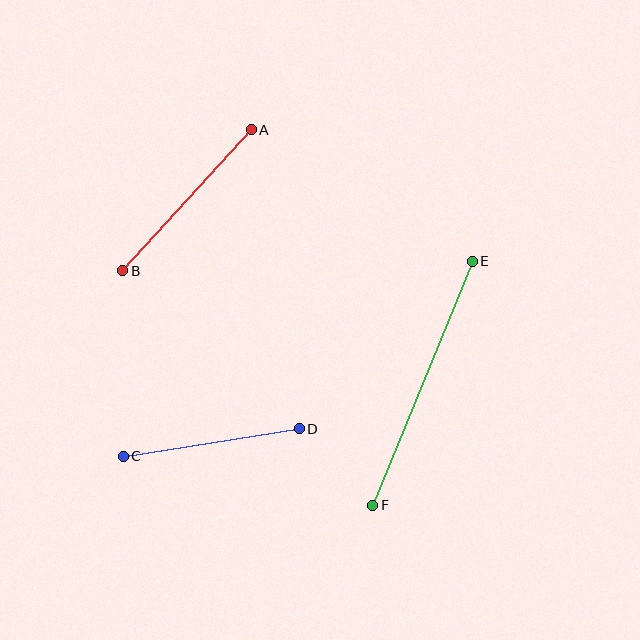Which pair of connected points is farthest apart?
Points E and F are farthest apart.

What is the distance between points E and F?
The distance is approximately 264 pixels.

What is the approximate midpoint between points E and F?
The midpoint is at approximately (423, 383) pixels.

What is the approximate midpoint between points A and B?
The midpoint is at approximately (187, 200) pixels.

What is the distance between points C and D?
The distance is approximately 178 pixels.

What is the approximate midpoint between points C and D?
The midpoint is at approximately (211, 443) pixels.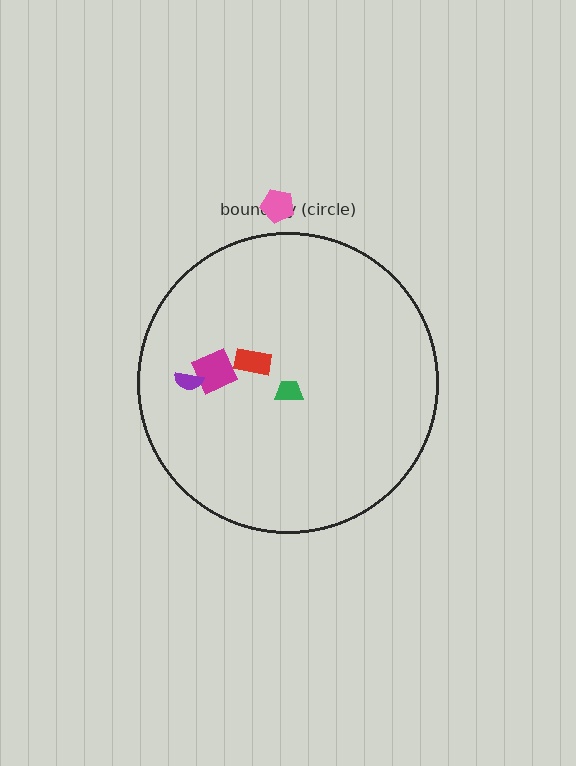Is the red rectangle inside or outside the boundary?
Inside.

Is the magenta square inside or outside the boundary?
Inside.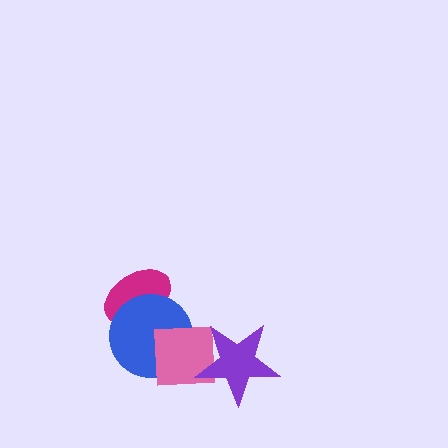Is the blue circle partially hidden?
Yes, it is partially covered by another shape.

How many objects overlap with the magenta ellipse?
1 object overlaps with the magenta ellipse.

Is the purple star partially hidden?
No, no other shape covers it.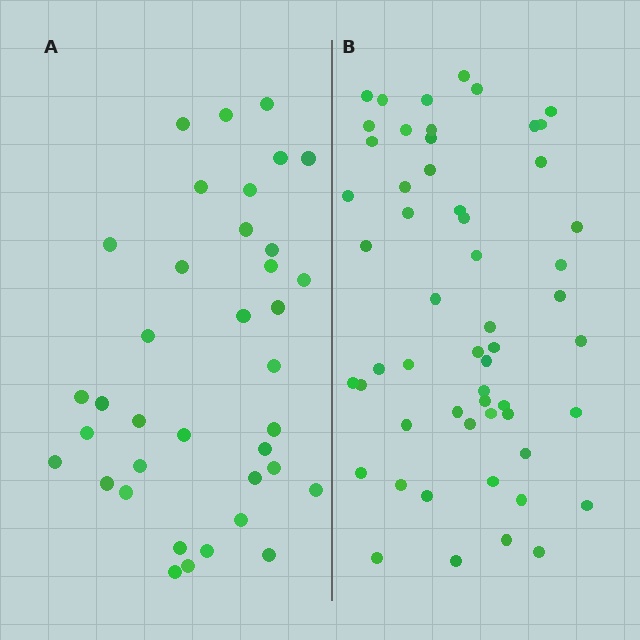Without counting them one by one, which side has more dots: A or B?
Region B (the right region) has more dots.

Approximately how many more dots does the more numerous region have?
Region B has approximately 20 more dots than region A.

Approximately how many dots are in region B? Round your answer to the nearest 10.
About 60 dots. (The exact count is 55, which rounds to 60.)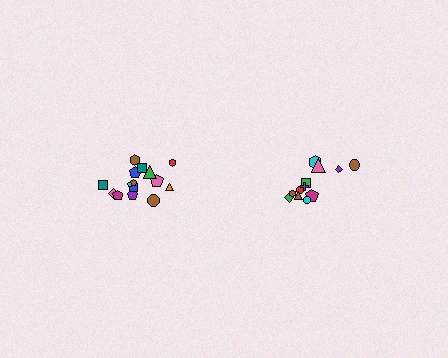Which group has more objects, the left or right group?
The left group.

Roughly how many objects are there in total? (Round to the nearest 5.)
Roughly 25 objects in total.